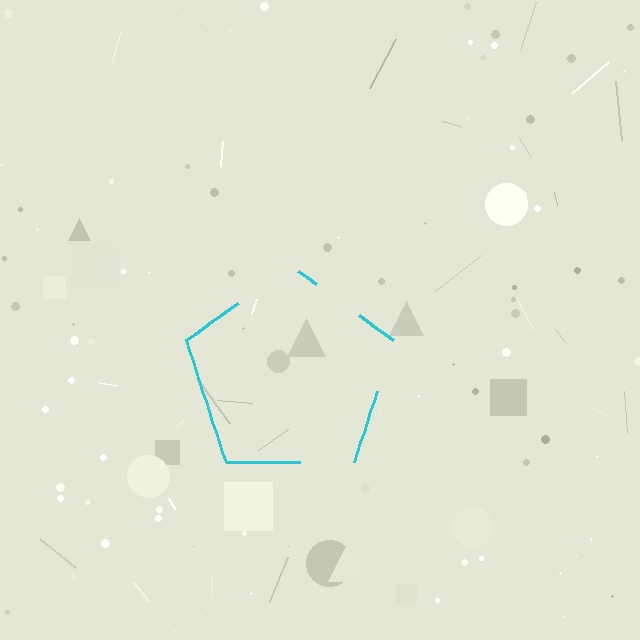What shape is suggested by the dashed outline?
The dashed outline suggests a pentagon.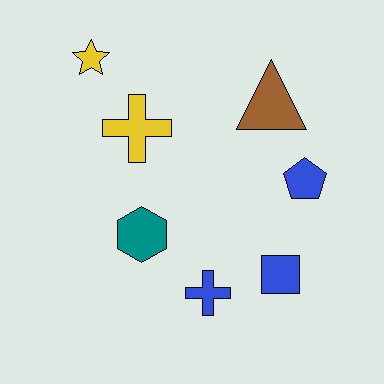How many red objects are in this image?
There are no red objects.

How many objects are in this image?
There are 7 objects.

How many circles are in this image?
There are no circles.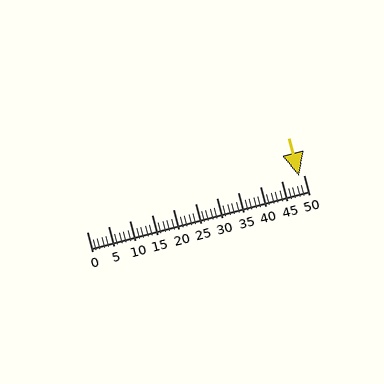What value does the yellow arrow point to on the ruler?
The yellow arrow points to approximately 49.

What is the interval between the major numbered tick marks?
The major tick marks are spaced 5 units apart.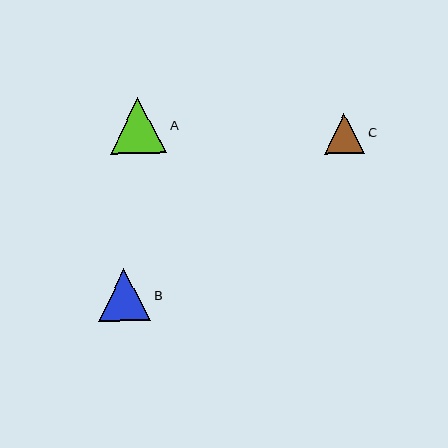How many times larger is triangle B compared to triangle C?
Triangle B is approximately 1.3 times the size of triangle C.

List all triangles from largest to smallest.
From largest to smallest: A, B, C.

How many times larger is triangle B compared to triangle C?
Triangle B is approximately 1.3 times the size of triangle C.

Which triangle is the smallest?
Triangle C is the smallest with a size of approximately 40 pixels.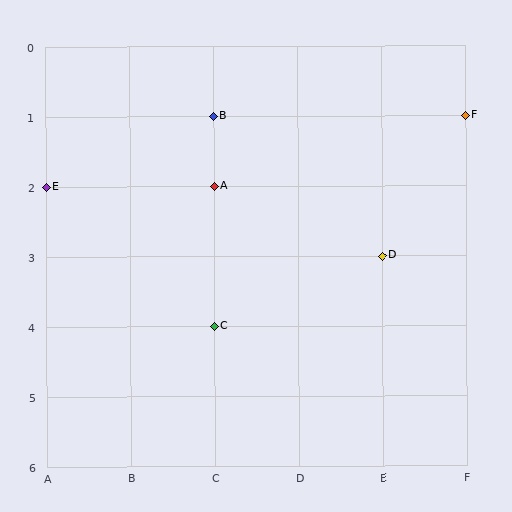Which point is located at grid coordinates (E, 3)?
Point D is at (E, 3).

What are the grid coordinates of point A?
Point A is at grid coordinates (C, 2).